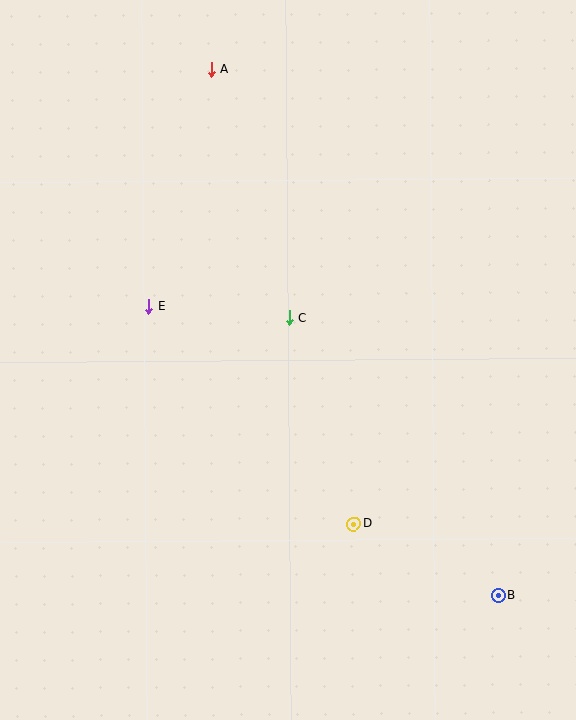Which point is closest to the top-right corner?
Point A is closest to the top-right corner.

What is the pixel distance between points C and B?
The distance between C and B is 348 pixels.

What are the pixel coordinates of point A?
Point A is at (211, 69).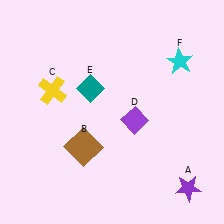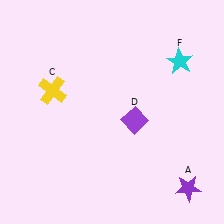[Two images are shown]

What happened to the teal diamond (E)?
The teal diamond (E) was removed in Image 2. It was in the top-left area of Image 1.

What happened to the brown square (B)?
The brown square (B) was removed in Image 2. It was in the bottom-left area of Image 1.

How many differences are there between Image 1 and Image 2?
There are 2 differences between the two images.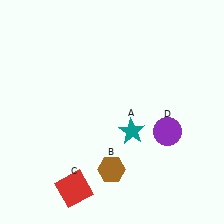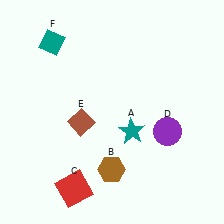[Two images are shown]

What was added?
A brown diamond (E), a teal diamond (F) were added in Image 2.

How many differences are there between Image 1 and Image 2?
There are 2 differences between the two images.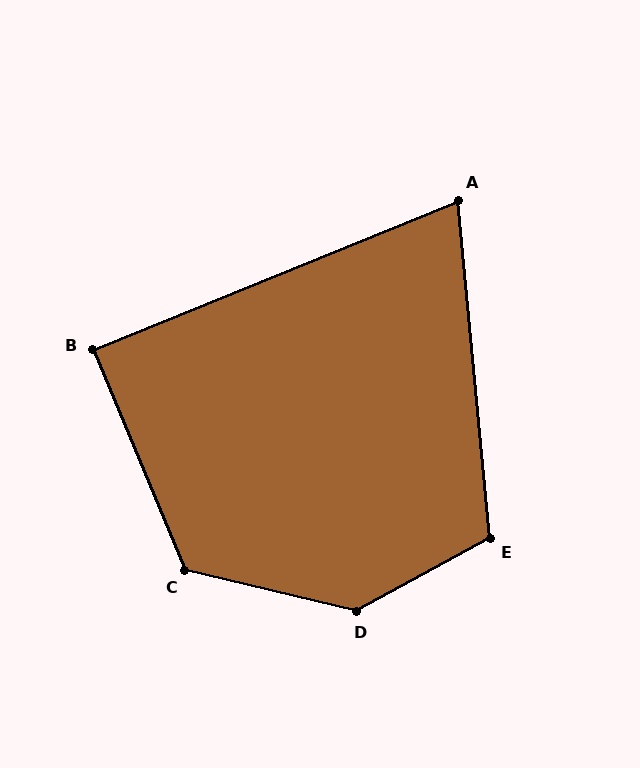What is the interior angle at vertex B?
Approximately 89 degrees (approximately right).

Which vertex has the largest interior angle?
D, at approximately 138 degrees.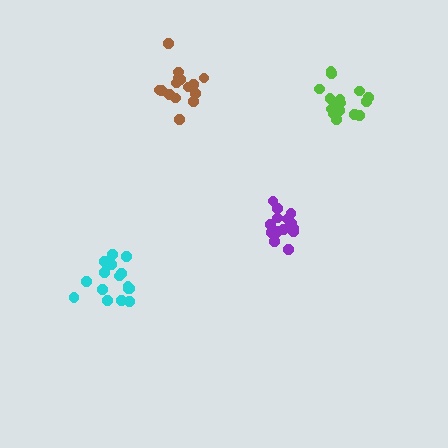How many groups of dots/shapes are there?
There are 4 groups.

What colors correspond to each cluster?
The clusters are colored: purple, brown, cyan, lime.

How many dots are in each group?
Group 1: 15 dots, Group 2: 15 dots, Group 3: 16 dots, Group 4: 16 dots (62 total).